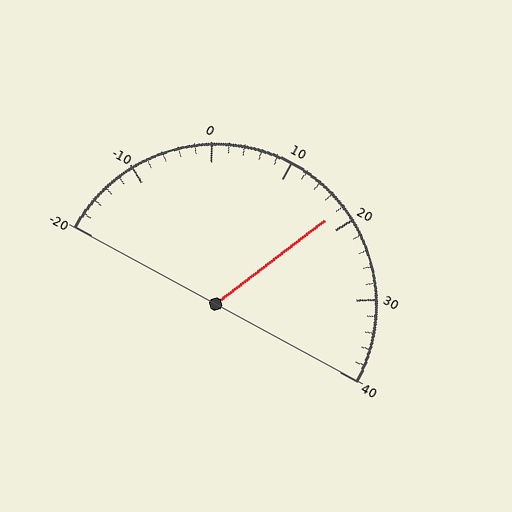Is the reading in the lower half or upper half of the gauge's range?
The reading is in the upper half of the range (-20 to 40).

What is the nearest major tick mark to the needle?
The nearest major tick mark is 20.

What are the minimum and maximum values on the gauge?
The gauge ranges from -20 to 40.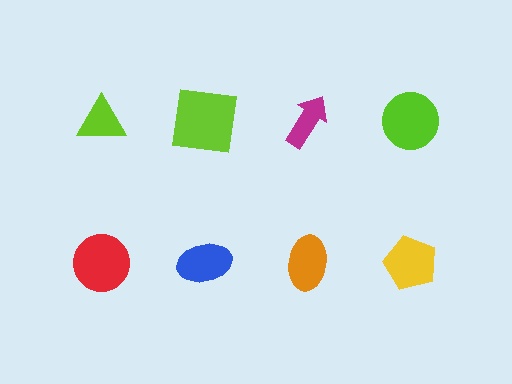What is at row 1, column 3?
A magenta arrow.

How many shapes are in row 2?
4 shapes.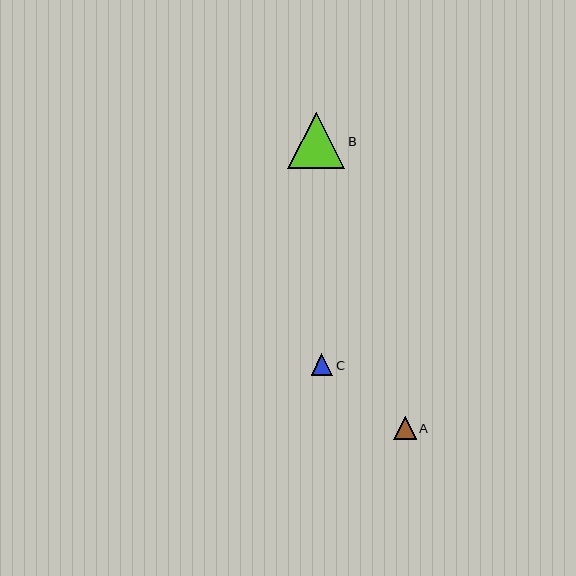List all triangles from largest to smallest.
From largest to smallest: B, A, C.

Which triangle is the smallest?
Triangle C is the smallest with a size of approximately 21 pixels.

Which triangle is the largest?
Triangle B is the largest with a size of approximately 57 pixels.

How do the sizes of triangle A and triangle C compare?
Triangle A and triangle C are approximately the same size.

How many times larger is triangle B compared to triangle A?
Triangle B is approximately 2.5 times the size of triangle A.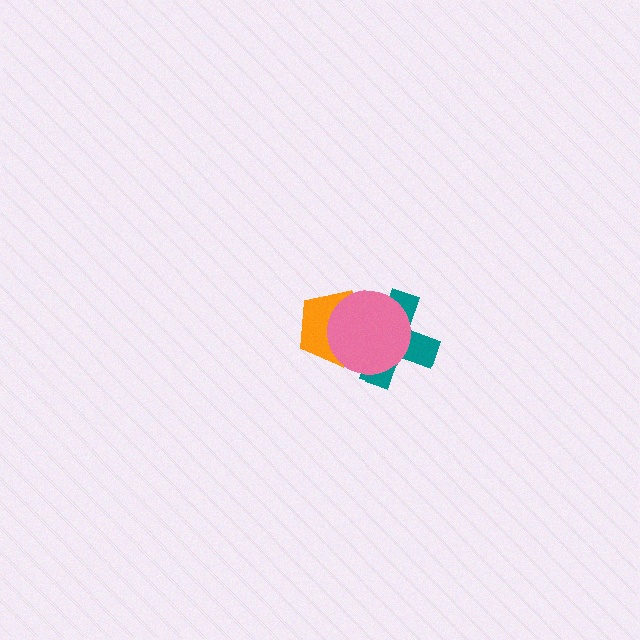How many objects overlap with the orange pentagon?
2 objects overlap with the orange pentagon.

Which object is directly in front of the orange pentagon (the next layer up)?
The teal cross is directly in front of the orange pentagon.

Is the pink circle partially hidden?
No, no other shape covers it.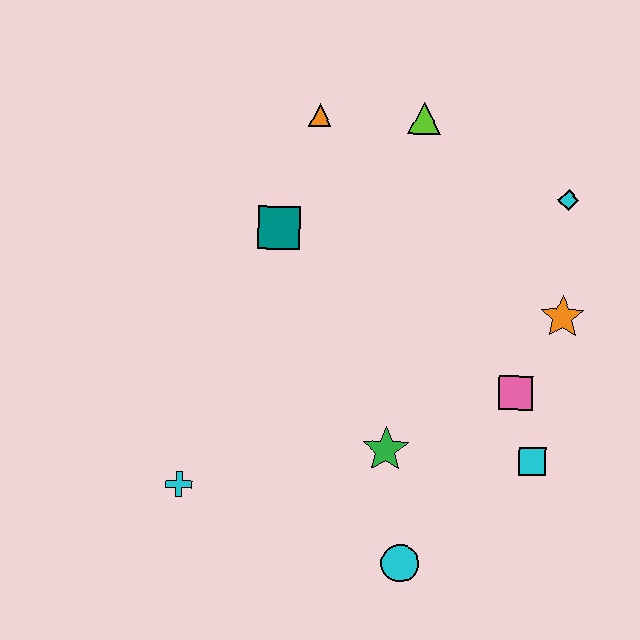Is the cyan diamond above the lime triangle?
No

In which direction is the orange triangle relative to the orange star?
The orange triangle is to the left of the orange star.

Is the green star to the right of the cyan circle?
No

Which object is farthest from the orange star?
The cyan cross is farthest from the orange star.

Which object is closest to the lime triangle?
The orange triangle is closest to the lime triangle.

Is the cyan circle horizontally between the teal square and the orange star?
Yes